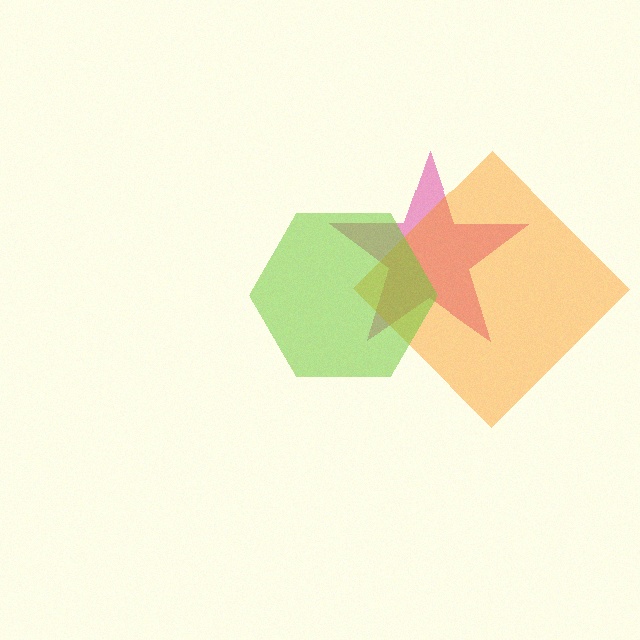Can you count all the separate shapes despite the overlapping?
Yes, there are 3 separate shapes.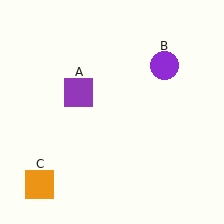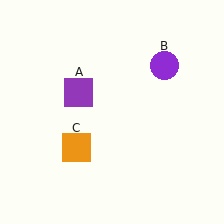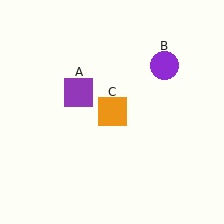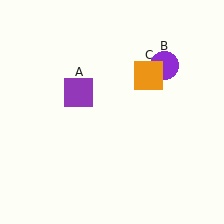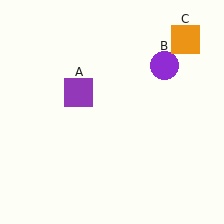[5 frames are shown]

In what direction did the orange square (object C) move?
The orange square (object C) moved up and to the right.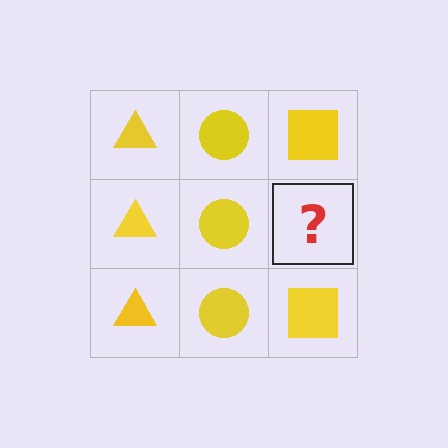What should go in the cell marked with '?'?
The missing cell should contain a yellow square.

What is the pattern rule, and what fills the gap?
The rule is that each column has a consistent shape. The gap should be filled with a yellow square.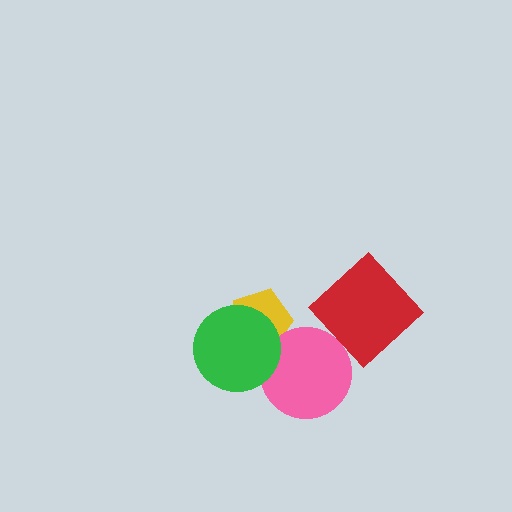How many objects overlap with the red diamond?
0 objects overlap with the red diamond.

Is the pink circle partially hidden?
Yes, it is partially covered by another shape.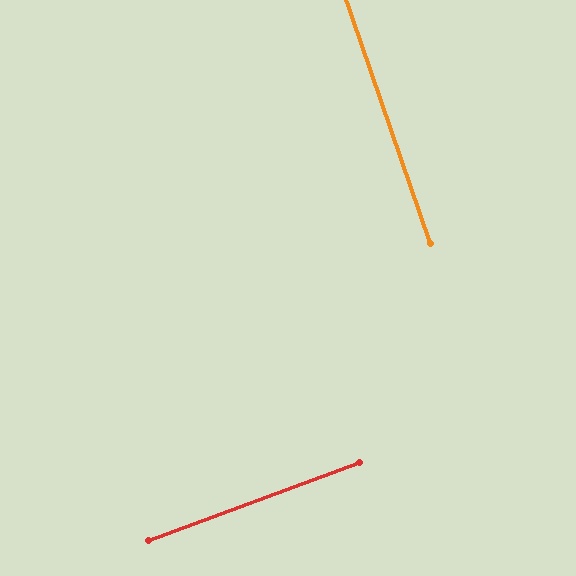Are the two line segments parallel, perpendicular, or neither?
Perpendicular — they meet at approximately 89°.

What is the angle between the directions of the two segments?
Approximately 89 degrees.